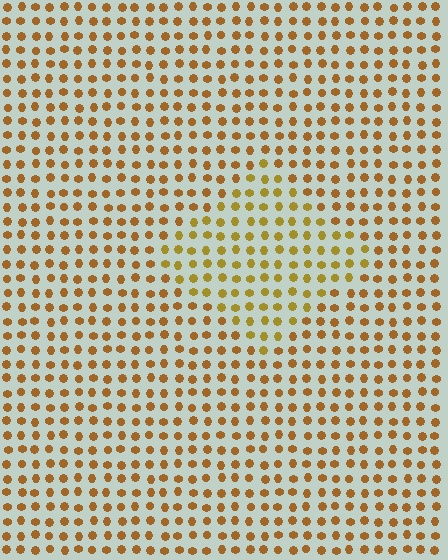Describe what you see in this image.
The image is filled with small brown elements in a uniform arrangement. A diamond-shaped region is visible where the elements are tinted to a slightly different hue, forming a subtle color boundary.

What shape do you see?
I see a diamond.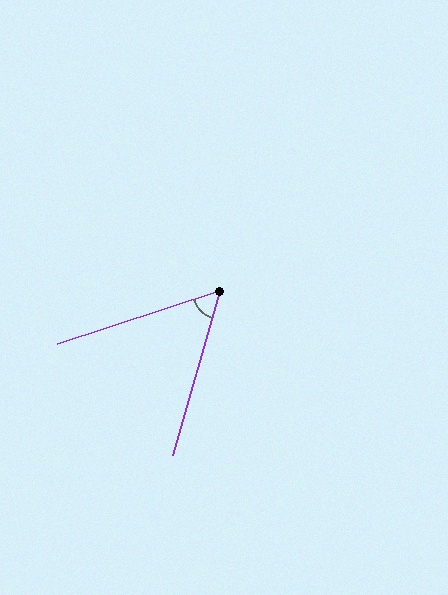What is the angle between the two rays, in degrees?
Approximately 56 degrees.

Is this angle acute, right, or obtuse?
It is acute.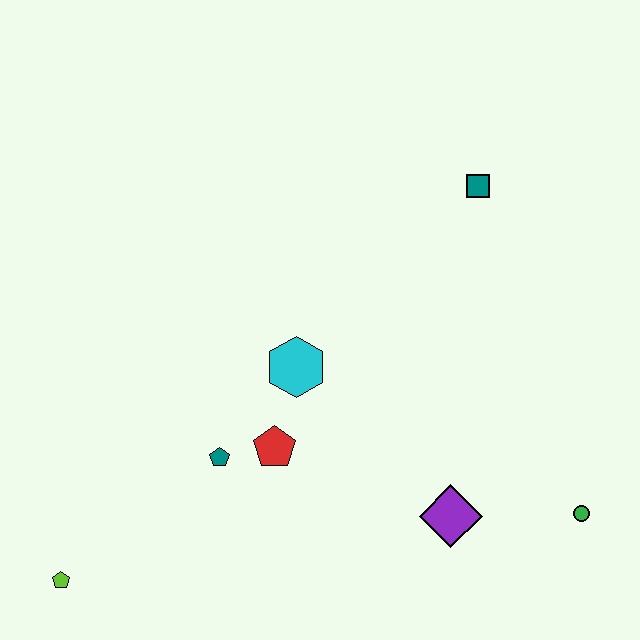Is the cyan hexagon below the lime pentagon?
No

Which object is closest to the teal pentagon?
The red pentagon is closest to the teal pentagon.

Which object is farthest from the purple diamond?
The lime pentagon is farthest from the purple diamond.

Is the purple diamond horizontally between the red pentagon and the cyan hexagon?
No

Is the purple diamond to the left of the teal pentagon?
No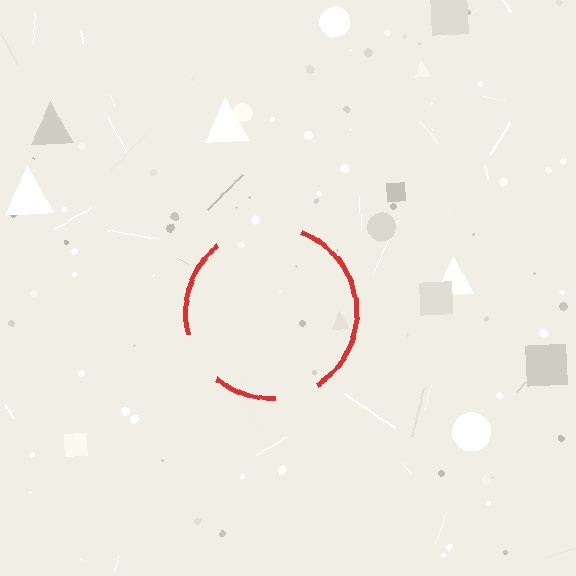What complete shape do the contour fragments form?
The contour fragments form a circle.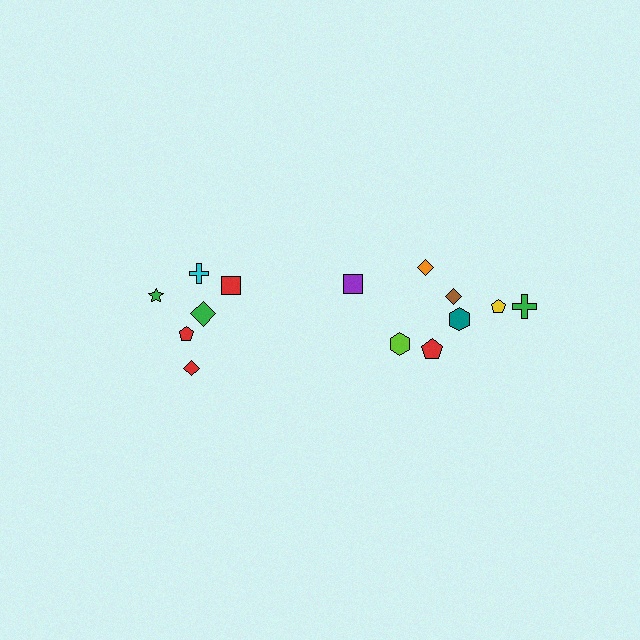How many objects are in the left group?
There are 6 objects.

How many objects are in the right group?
There are 8 objects.